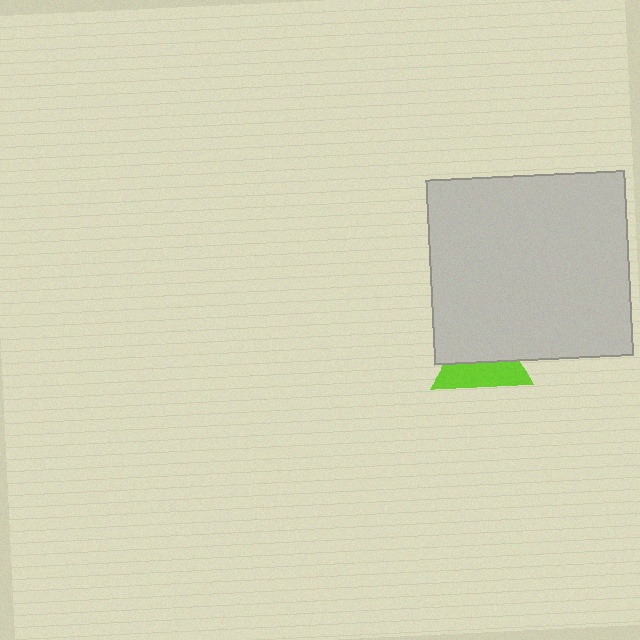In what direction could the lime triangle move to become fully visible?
The lime triangle could move down. That would shift it out from behind the light gray rectangle entirely.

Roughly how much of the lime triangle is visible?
About half of it is visible (roughly 46%).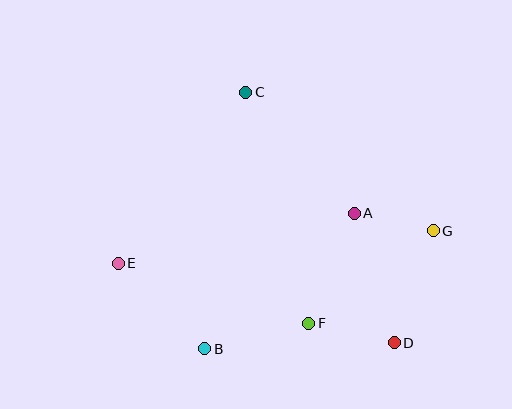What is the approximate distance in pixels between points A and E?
The distance between A and E is approximately 241 pixels.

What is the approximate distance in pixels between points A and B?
The distance between A and B is approximately 201 pixels.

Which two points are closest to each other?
Points A and G are closest to each other.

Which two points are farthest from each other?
Points E and G are farthest from each other.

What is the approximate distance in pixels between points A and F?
The distance between A and F is approximately 119 pixels.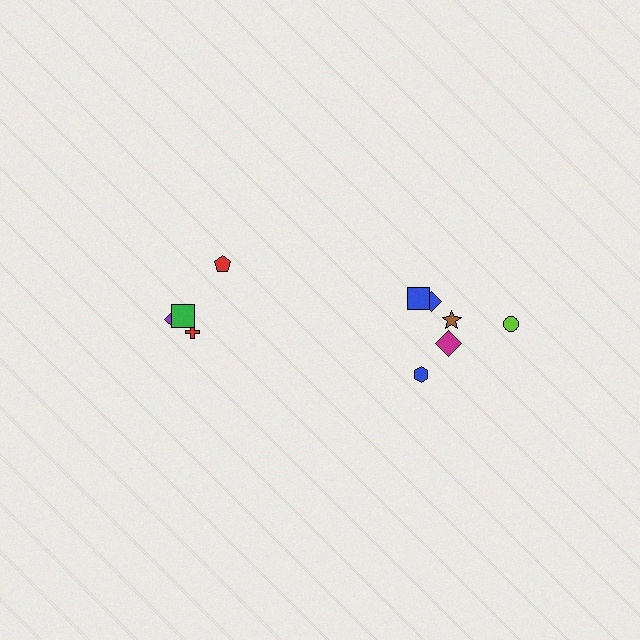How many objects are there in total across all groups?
There are 10 objects.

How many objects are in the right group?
There are 6 objects.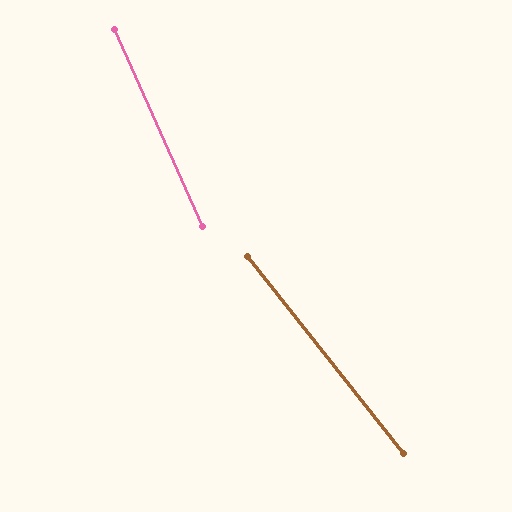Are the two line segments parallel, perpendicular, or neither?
Neither parallel nor perpendicular — they differ by about 14°.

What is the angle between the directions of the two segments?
Approximately 14 degrees.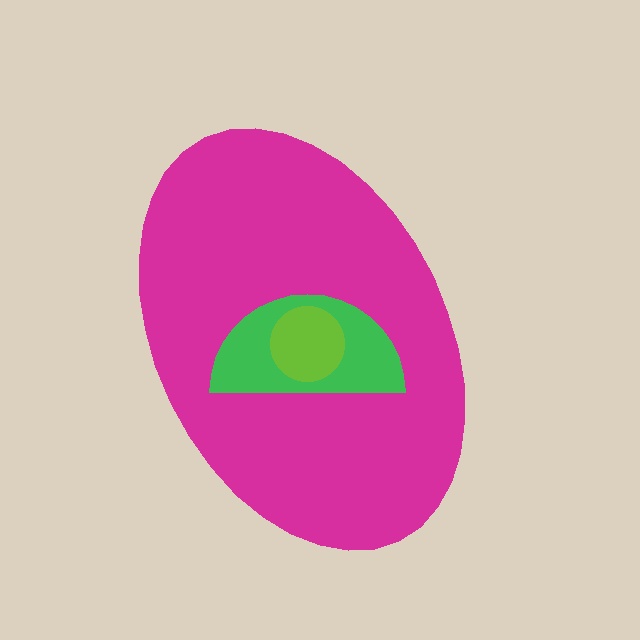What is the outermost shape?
The magenta ellipse.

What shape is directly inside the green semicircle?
The lime circle.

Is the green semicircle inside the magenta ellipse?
Yes.